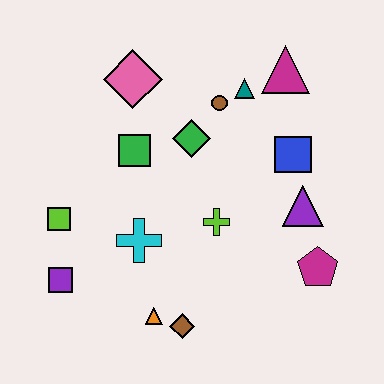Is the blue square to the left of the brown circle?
No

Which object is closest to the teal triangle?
The brown circle is closest to the teal triangle.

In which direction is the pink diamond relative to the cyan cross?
The pink diamond is above the cyan cross.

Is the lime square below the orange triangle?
No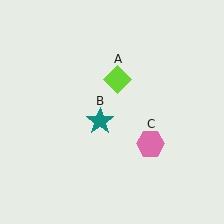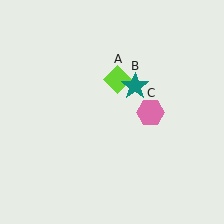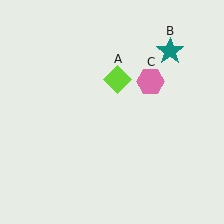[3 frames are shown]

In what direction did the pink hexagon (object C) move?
The pink hexagon (object C) moved up.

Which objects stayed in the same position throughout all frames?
Lime diamond (object A) remained stationary.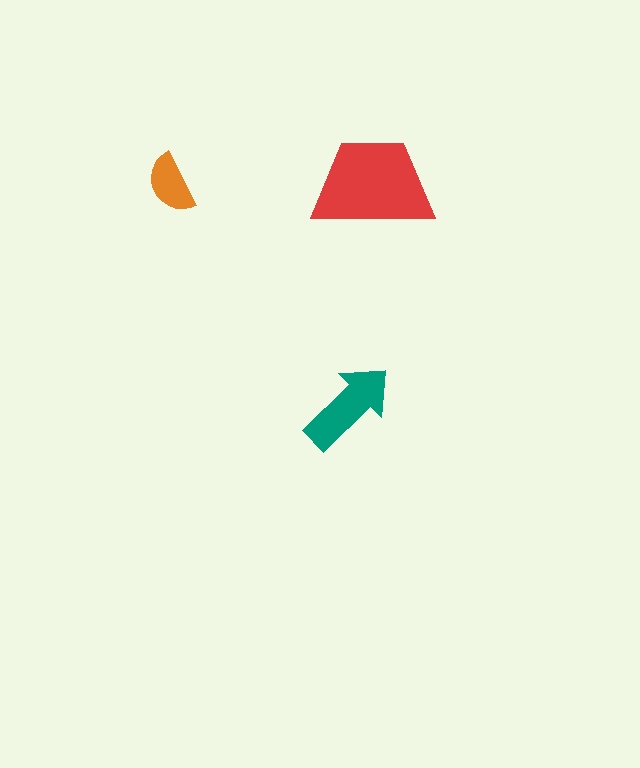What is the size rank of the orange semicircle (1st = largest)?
3rd.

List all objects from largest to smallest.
The red trapezoid, the teal arrow, the orange semicircle.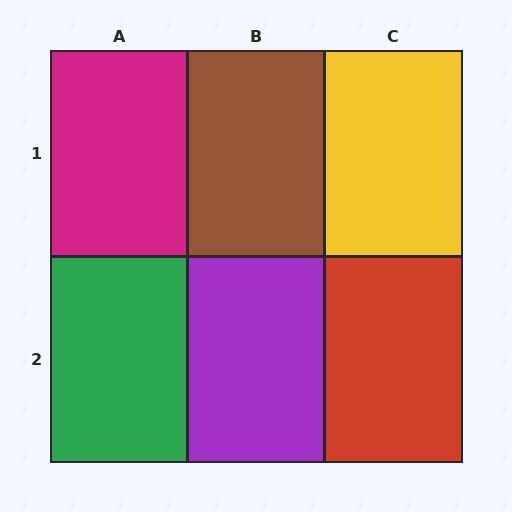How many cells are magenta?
1 cell is magenta.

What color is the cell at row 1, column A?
Magenta.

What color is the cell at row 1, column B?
Brown.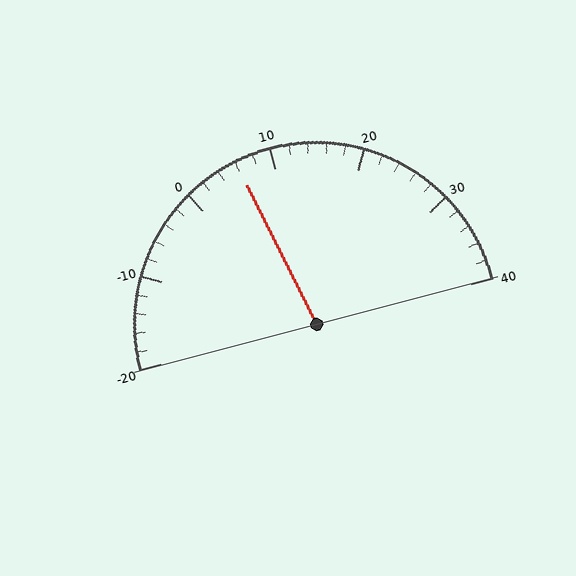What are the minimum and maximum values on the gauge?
The gauge ranges from -20 to 40.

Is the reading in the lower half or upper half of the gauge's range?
The reading is in the lower half of the range (-20 to 40).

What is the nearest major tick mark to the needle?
The nearest major tick mark is 10.